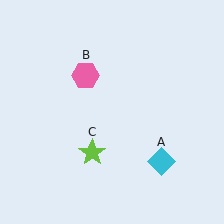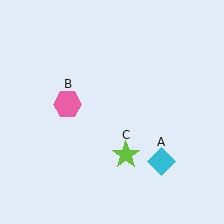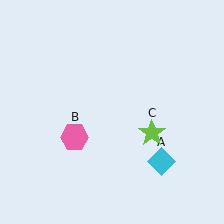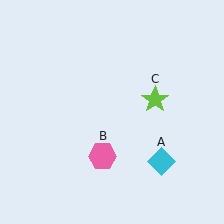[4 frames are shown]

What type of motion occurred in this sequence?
The pink hexagon (object B), lime star (object C) rotated counterclockwise around the center of the scene.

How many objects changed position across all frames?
2 objects changed position: pink hexagon (object B), lime star (object C).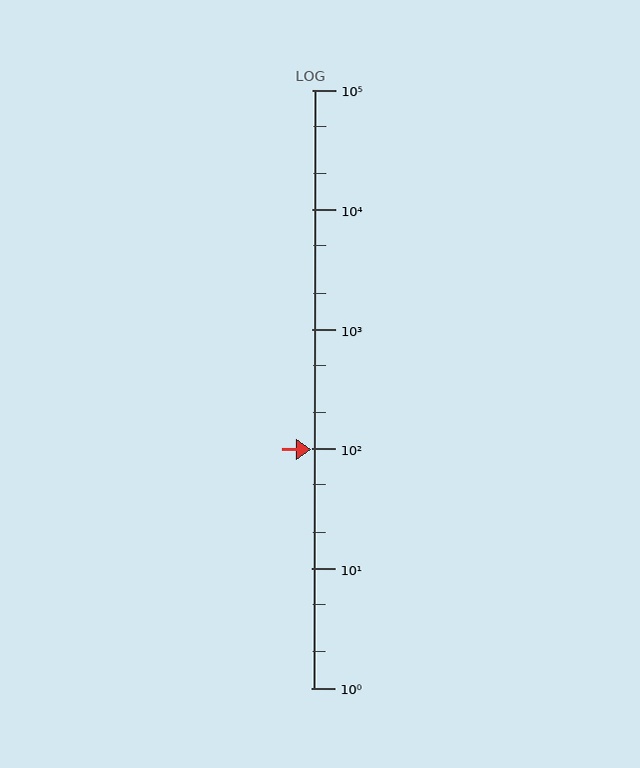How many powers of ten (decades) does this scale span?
The scale spans 5 decades, from 1 to 100000.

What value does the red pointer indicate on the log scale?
The pointer indicates approximately 99.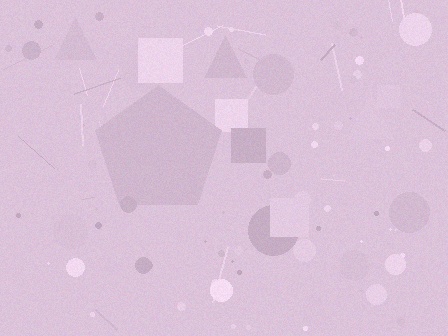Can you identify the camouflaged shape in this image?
The camouflaged shape is a pentagon.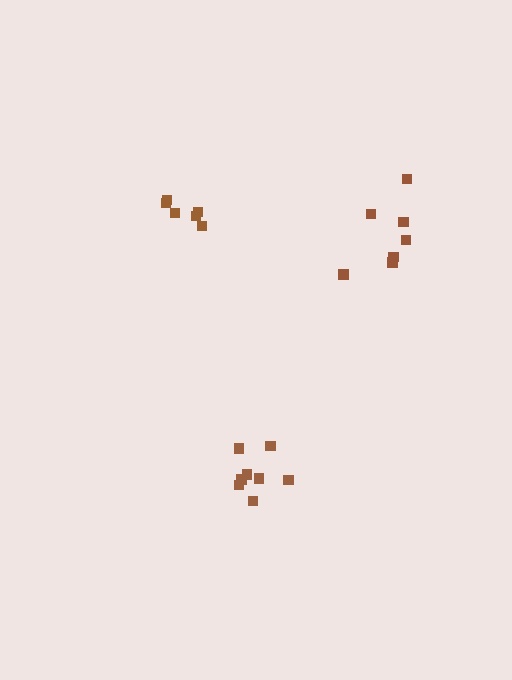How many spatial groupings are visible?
There are 3 spatial groupings.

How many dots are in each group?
Group 1: 8 dots, Group 2: 6 dots, Group 3: 7 dots (21 total).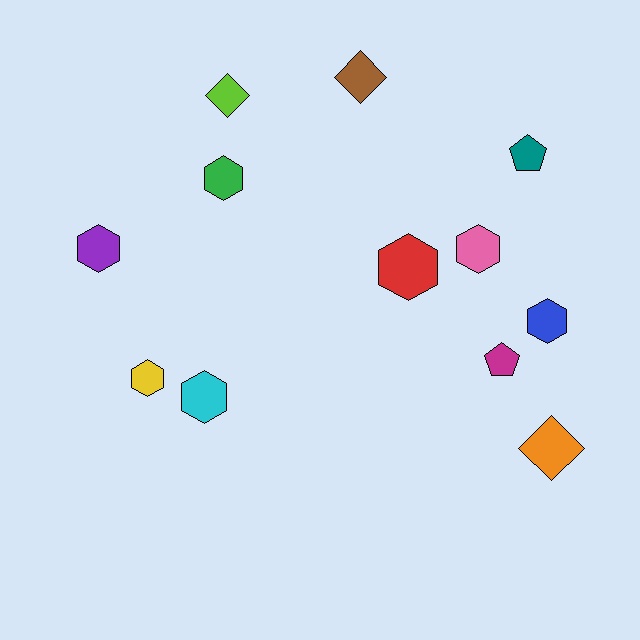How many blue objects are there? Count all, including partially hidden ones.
There is 1 blue object.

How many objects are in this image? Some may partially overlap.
There are 12 objects.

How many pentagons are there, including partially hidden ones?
There are 2 pentagons.